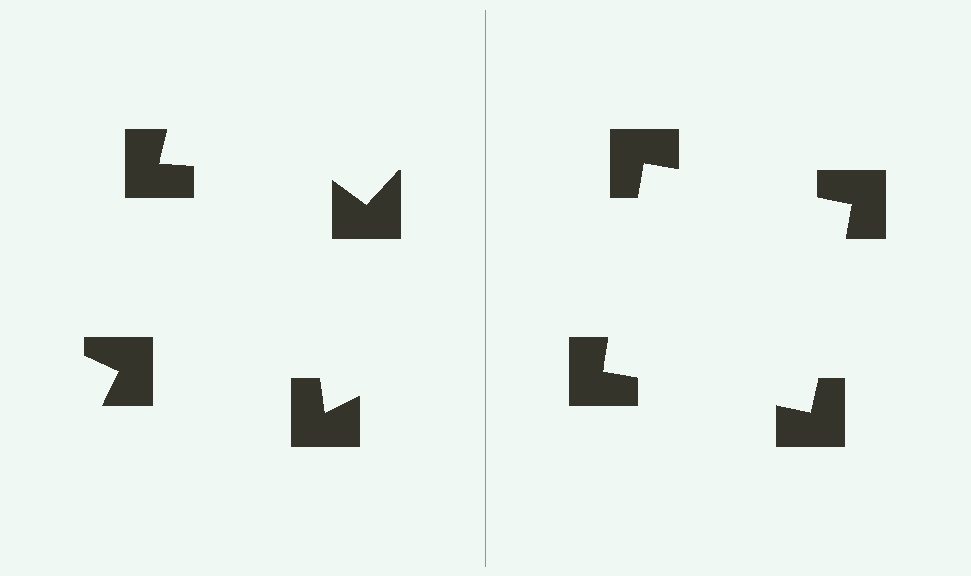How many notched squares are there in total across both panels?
8 — 4 on each side.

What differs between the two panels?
The notched squares are positioned identically on both sides; only the wedge orientations differ. On the right they align to a square; on the left they are misaligned.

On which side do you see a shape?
An illusory square appears on the right side. On the left side the wedge cuts are rotated, so no coherent shape forms.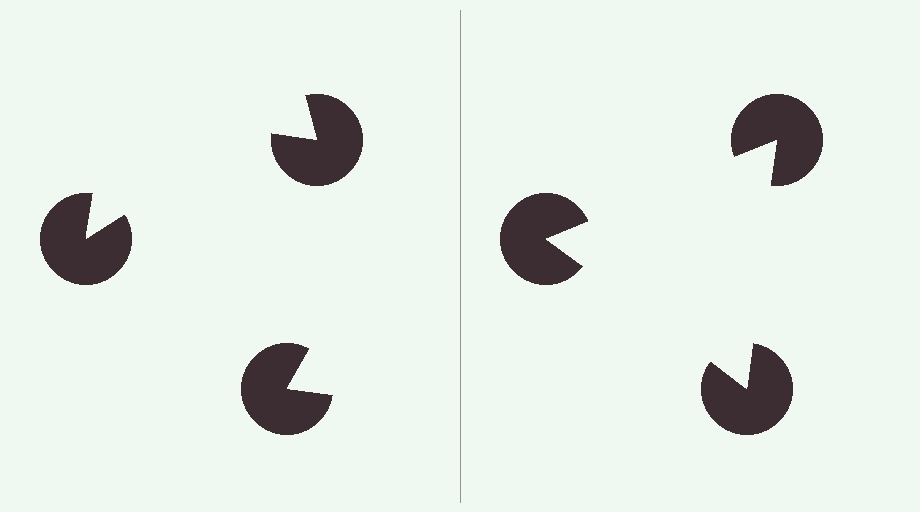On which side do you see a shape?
An illusory triangle appears on the right side. On the left side the wedge cuts are rotated, so no coherent shape forms.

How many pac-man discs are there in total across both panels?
6 — 3 on each side.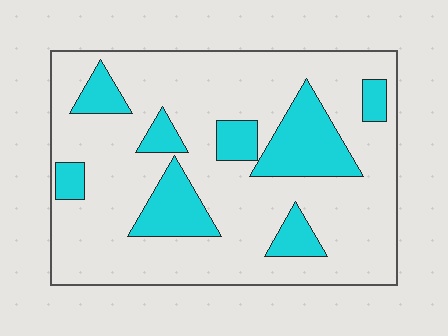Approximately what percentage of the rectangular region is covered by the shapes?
Approximately 25%.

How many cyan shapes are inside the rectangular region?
8.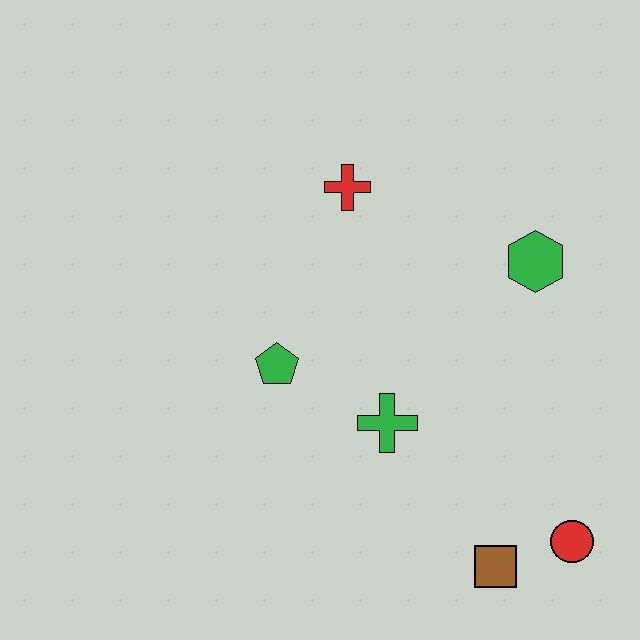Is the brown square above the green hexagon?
No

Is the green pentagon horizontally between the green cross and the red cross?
No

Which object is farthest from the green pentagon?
The red circle is farthest from the green pentagon.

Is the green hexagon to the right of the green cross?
Yes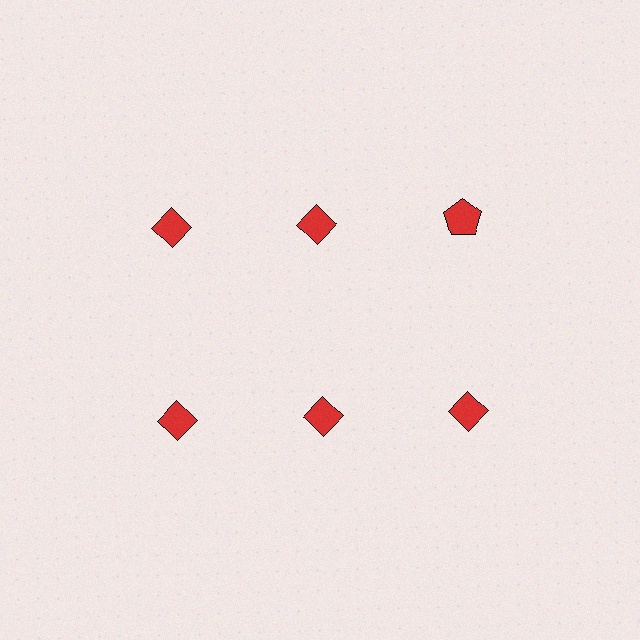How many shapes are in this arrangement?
There are 6 shapes arranged in a grid pattern.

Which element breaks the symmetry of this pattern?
The red pentagon in the top row, center column breaks the symmetry. All other shapes are red diamonds.